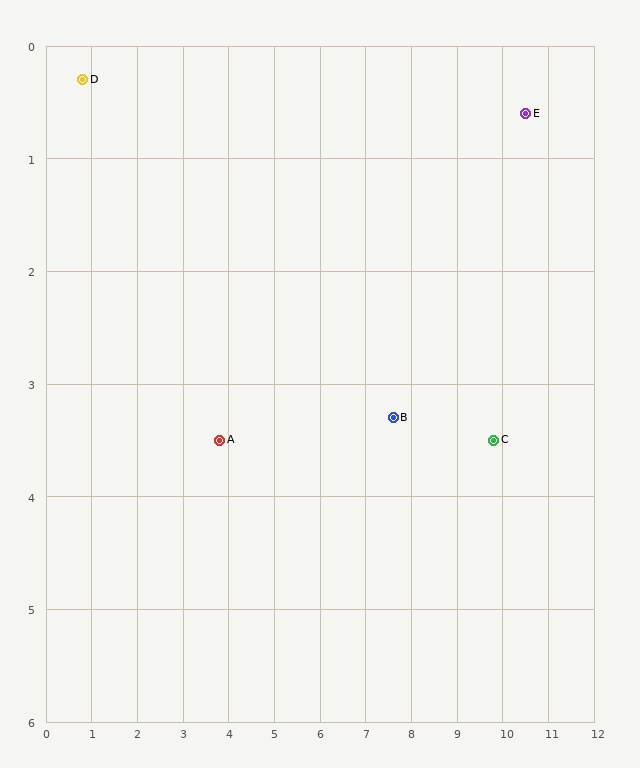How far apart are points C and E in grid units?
Points C and E are about 3.0 grid units apart.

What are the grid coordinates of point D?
Point D is at approximately (0.8, 0.3).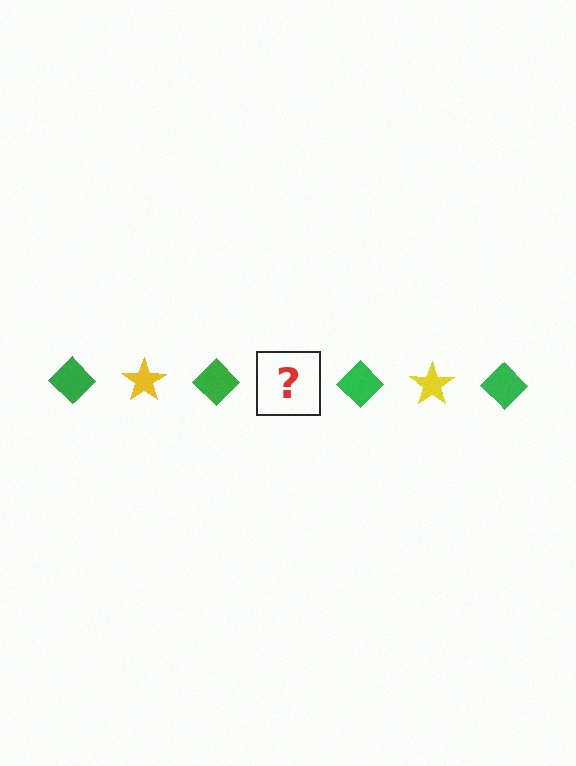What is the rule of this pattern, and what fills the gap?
The rule is that the pattern alternates between green diamond and yellow star. The gap should be filled with a yellow star.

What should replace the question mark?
The question mark should be replaced with a yellow star.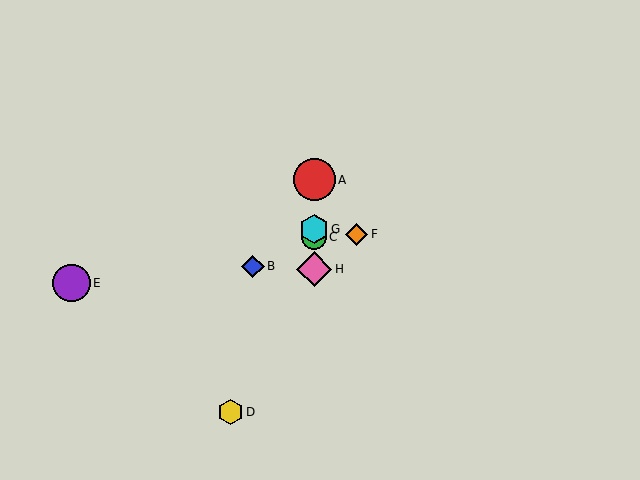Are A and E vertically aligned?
No, A is at x≈314 and E is at x≈72.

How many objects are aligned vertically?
4 objects (A, C, G, H) are aligned vertically.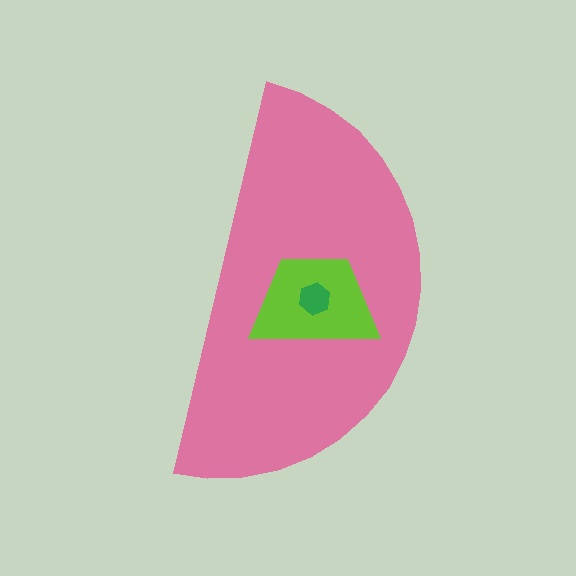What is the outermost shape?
The pink semicircle.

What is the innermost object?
The green hexagon.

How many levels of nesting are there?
3.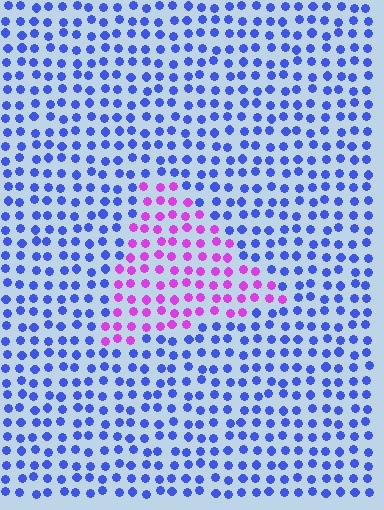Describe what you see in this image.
The image is filled with small blue elements in a uniform arrangement. A triangle-shaped region is visible where the elements are tinted to a slightly different hue, forming a subtle color boundary.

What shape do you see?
I see a triangle.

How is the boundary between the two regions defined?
The boundary is defined purely by a slight shift in hue (about 65 degrees). Spacing, size, and orientation are identical on both sides.